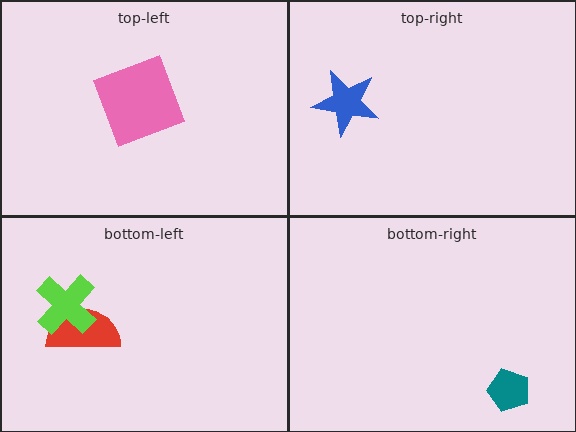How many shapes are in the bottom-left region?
2.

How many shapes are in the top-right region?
1.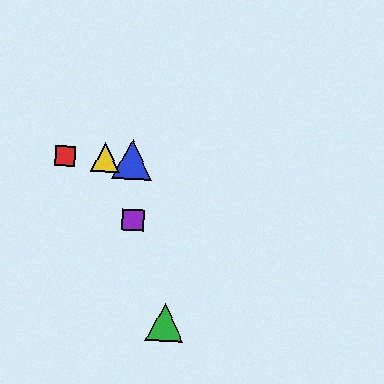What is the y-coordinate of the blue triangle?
The blue triangle is at y≈159.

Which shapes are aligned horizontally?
The red square, the blue triangle, the yellow triangle are aligned horizontally.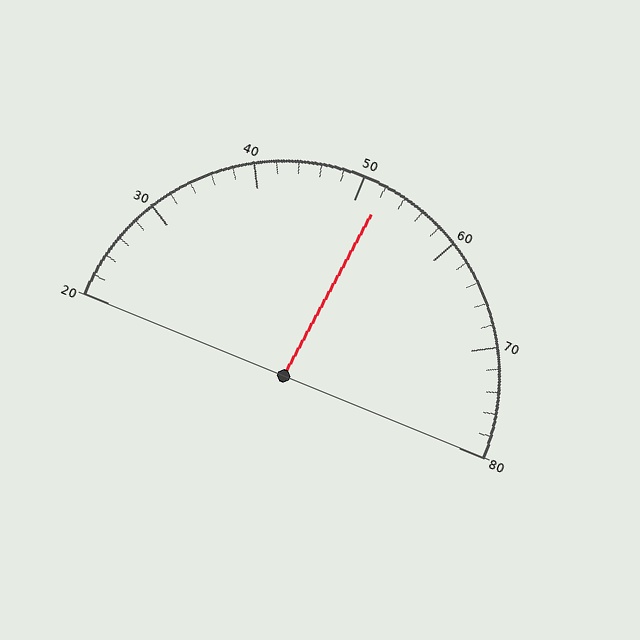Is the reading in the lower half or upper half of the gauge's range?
The reading is in the upper half of the range (20 to 80).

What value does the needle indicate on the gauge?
The needle indicates approximately 52.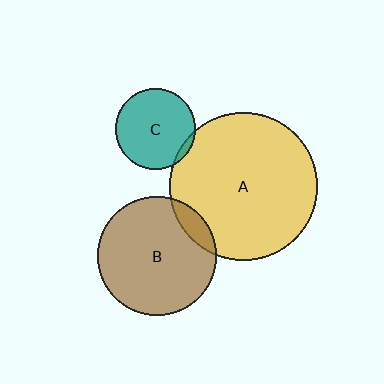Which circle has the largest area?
Circle A (yellow).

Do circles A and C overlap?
Yes.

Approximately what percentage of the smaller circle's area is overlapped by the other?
Approximately 5%.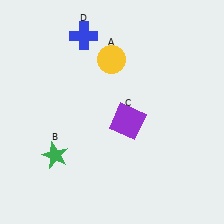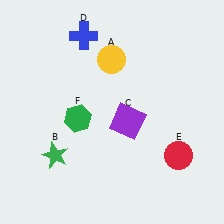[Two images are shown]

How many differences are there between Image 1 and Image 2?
There are 2 differences between the two images.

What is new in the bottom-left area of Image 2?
A green hexagon (F) was added in the bottom-left area of Image 2.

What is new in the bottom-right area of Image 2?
A red circle (E) was added in the bottom-right area of Image 2.